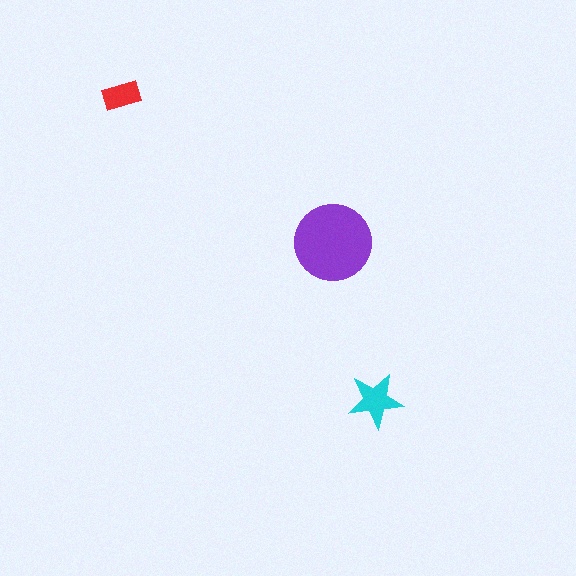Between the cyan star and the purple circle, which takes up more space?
The purple circle.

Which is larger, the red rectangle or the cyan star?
The cyan star.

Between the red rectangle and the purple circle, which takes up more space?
The purple circle.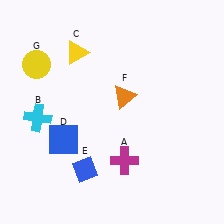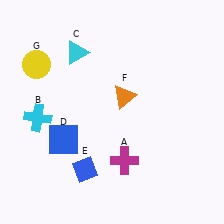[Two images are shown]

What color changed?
The triangle (C) changed from yellow in Image 1 to cyan in Image 2.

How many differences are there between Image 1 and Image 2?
There is 1 difference between the two images.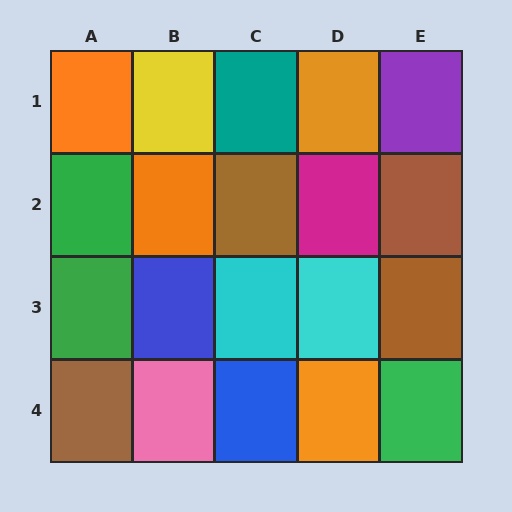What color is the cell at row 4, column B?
Pink.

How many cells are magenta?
1 cell is magenta.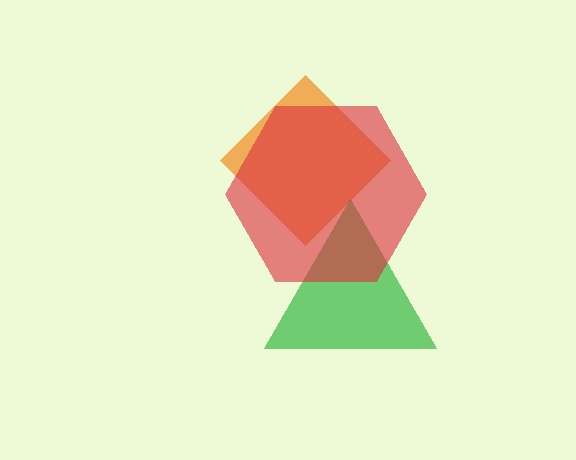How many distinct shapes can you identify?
There are 3 distinct shapes: an orange diamond, a green triangle, a red hexagon.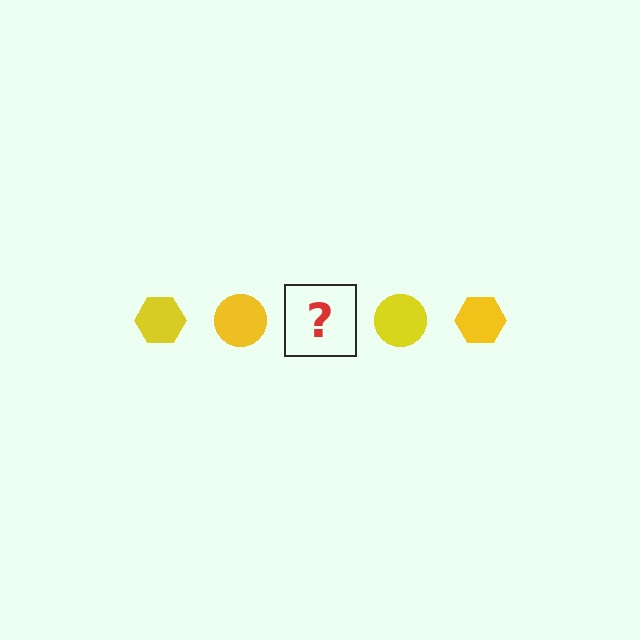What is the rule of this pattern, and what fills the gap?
The rule is that the pattern cycles through hexagon, circle shapes in yellow. The gap should be filled with a yellow hexagon.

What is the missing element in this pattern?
The missing element is a yellow hexagon.